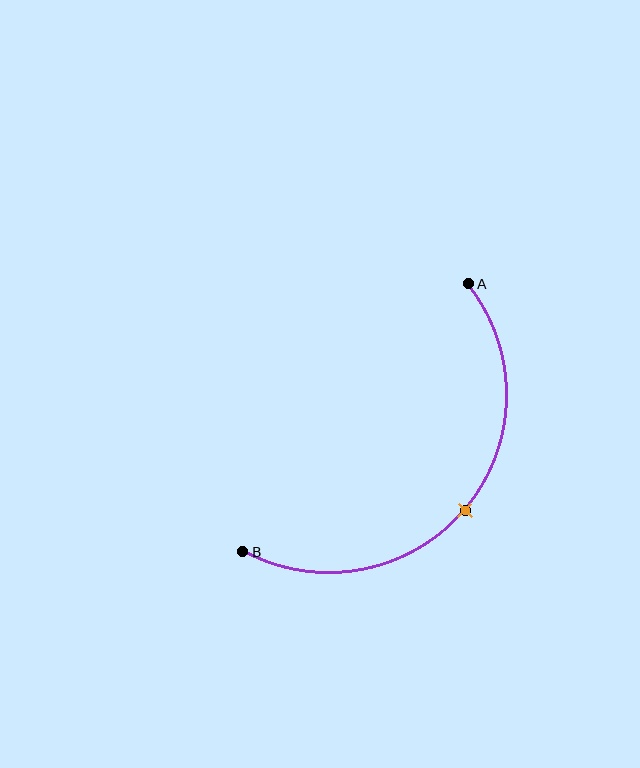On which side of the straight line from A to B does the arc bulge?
The arc bulges below and to the right of the straight line connecting A and B.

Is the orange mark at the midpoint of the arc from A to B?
Yes. The orange mark lies on the arc at equal arc-length from both A and B — it is the arc midpoint.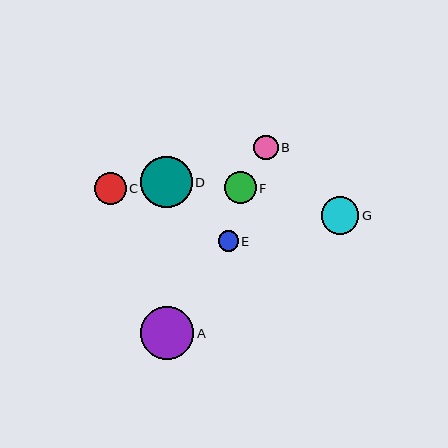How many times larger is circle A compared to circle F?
Circle A is approximately 1.7 times the size of circle F.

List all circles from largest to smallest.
From largest to smallest: A, D, G, F, C, B, E.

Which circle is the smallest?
Circle E is the smallest with a size of approximately 20 pixels.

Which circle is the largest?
Circle A is the largest with a size of approximately 54 pixels.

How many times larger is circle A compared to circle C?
Circle A is approximately 1.7 times the size of circle C.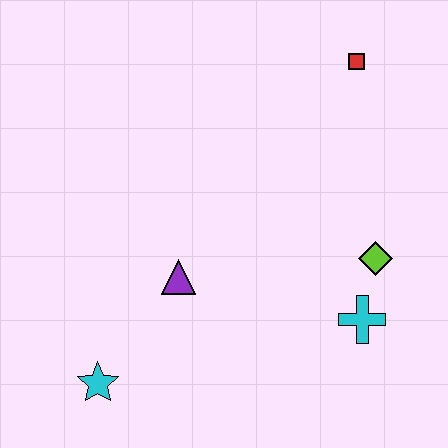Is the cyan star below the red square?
Yes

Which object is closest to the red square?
The lime diamond is closest to the red square.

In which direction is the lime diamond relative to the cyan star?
The lime diamond is to the right of the cyan star.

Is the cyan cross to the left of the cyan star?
No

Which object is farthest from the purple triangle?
The red square is farthest from the purple triangle.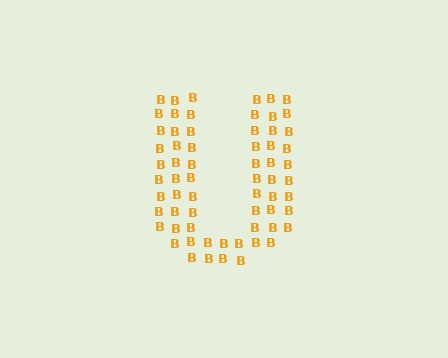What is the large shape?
The large shape is the letter U.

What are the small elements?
The small elements are letter B's.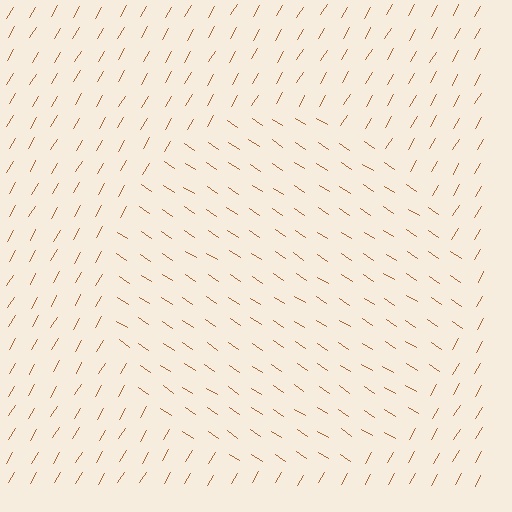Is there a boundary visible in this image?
Yes, there is a texture boundary formed by a change in line orientation.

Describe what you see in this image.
The image is filled with small brown line segments. A circle region in the image has lines oriented differently from the surrounding lines, creating a visible texture boundary.